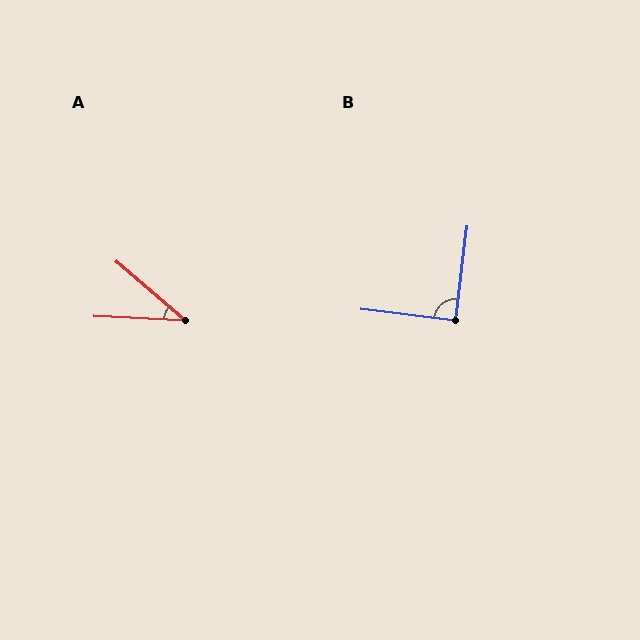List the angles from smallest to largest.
A (38°), B (90°).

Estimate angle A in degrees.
Approximately 38 degrees.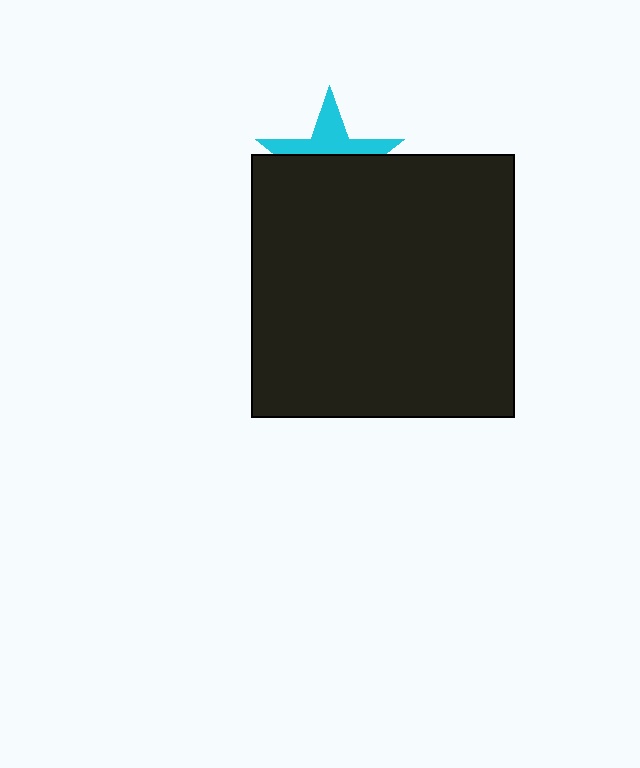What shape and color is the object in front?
The object in front is a black square.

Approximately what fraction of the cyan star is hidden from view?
Roughly 61% of the cyan star is hidden behind the black square.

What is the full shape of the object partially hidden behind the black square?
The partially hidden object is a cyan star.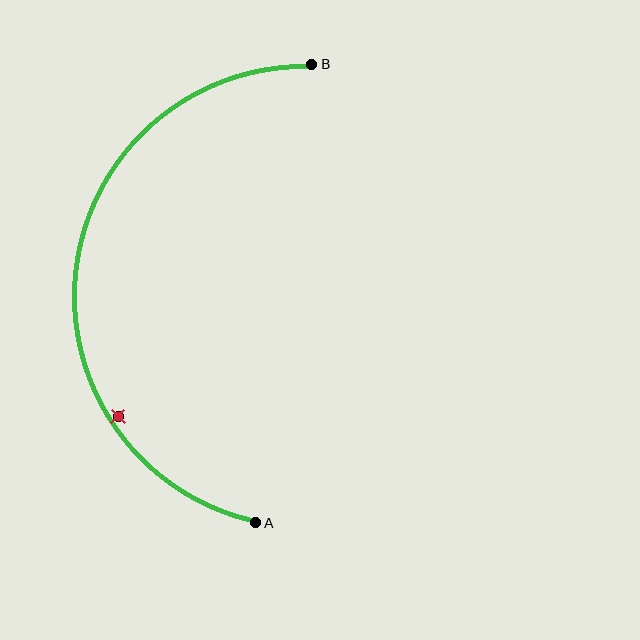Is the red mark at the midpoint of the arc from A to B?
No — the red mark does not lie on the arc at all. It sits slightly inside the curve.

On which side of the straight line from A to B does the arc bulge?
The arc bulges to the left of the straight line connecting A and B.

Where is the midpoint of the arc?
The arc midpoint is the point on the curve farthest from the straight line joining A and B. It sits to the left of that line.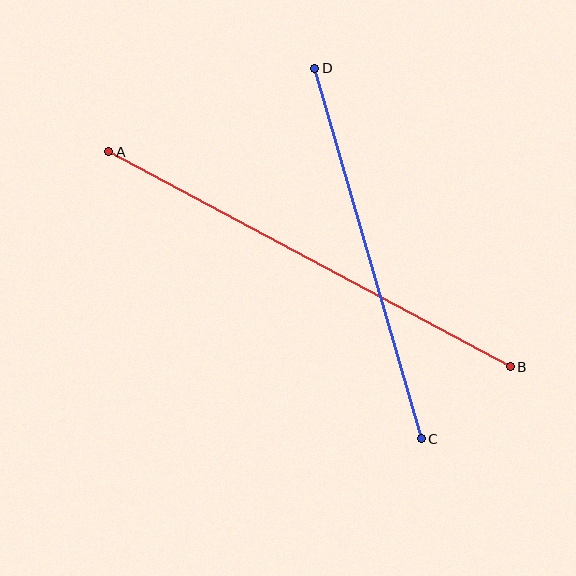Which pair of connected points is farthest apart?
Points A and B are farthest apart.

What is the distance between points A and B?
The distance is approximately 455 pixels.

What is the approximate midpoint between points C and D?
The midpoint is at approximately (368, 253) pixels.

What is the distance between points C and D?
The distance is approximately 386 pixels.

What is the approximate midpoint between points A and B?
The midpoint is at approximately (310, 259) pixels.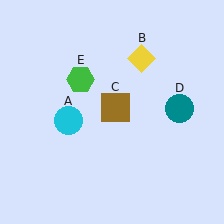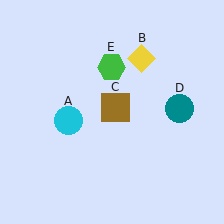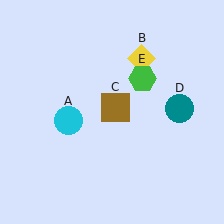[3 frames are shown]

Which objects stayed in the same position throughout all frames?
Cyan circle (object A) and yellow diamond (object B) and brown square (object C) and teal circle (object D) remained stationary.